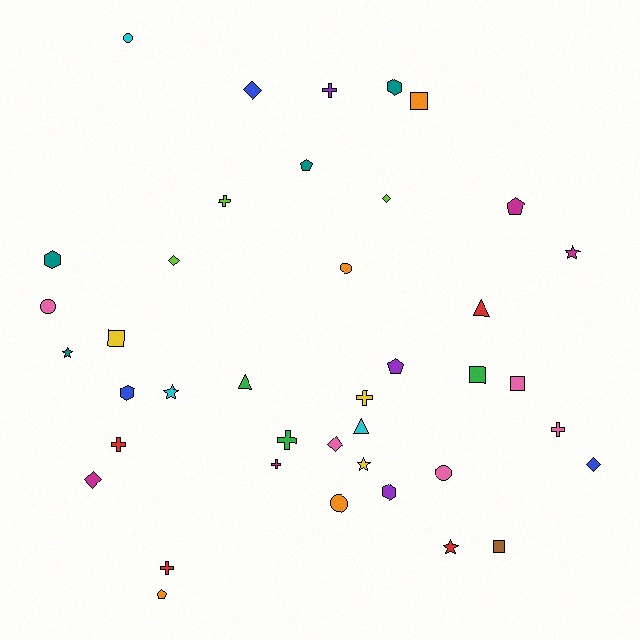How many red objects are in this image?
There are 4 red objects.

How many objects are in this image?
There are 40 objects.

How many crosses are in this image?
There are 8 crosses.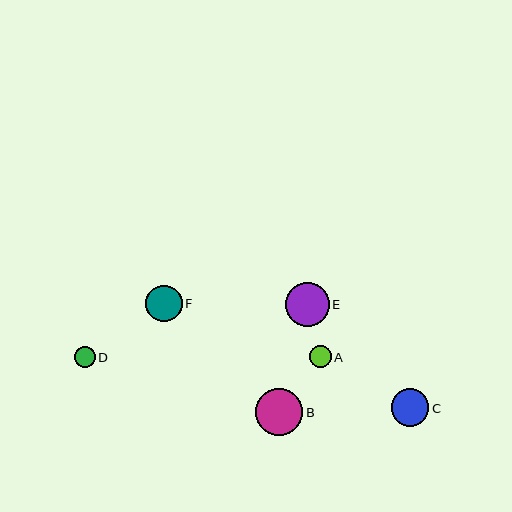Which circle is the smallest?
Circle D is the smallest with a size of approximately 21 pixels.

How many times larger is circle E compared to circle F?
Circle E is approximately 1.2 times the size of circle F.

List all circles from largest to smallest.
From largest to smallest: B, E, C, F, A, D.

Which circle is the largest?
Circle B is the largest with a size of approximately 47 pixels.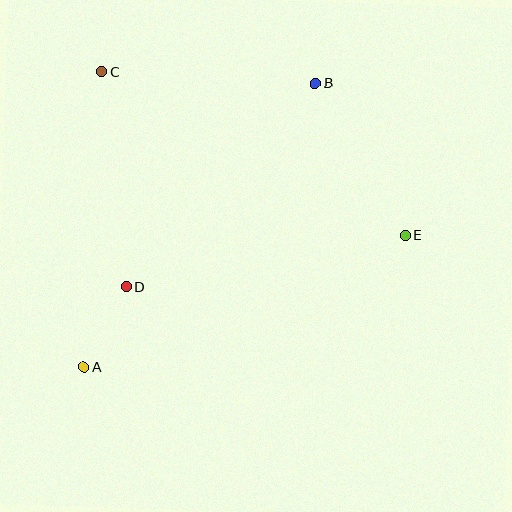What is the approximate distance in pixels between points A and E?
The distance between A and E is approximately 347 pixels.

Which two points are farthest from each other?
Points A and B are farthest from each other.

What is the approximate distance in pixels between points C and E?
The distance between C and E is approximately 345 pixels.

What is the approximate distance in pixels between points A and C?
The distance between A and C is approximately 296 pixels.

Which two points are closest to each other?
Points A and D are closest to each other.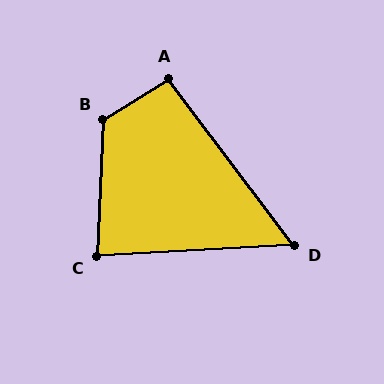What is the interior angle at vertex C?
Approximately 84 degrees (acute).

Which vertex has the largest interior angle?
B, at approximately 124 degrees.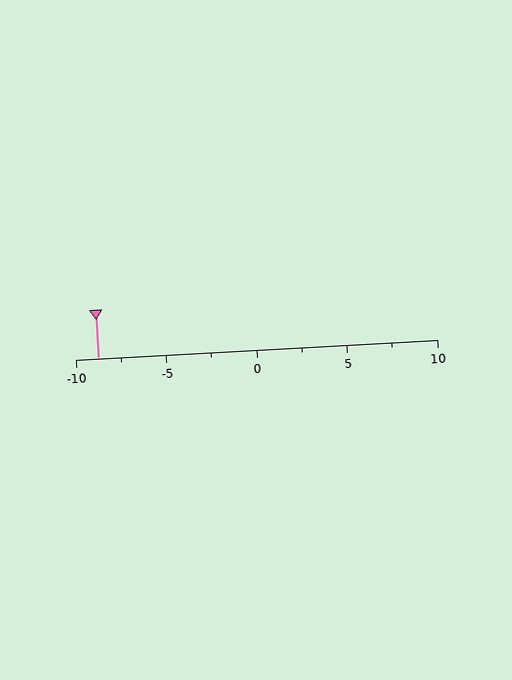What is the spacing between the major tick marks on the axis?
The major ticks are spaced 5 apart.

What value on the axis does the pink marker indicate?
The marker indicates approximately -8.8.